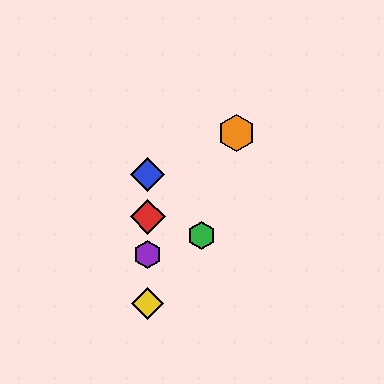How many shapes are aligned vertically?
4 shapes (the red diamond, the blue diamond, the yellow diamond, the purple hexagon) are aligned vertically.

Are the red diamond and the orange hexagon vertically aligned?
No, the red diamond is at x≈148 and the orange hexagon is at x≈237.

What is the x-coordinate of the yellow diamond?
The yellow diamond is at x≈148.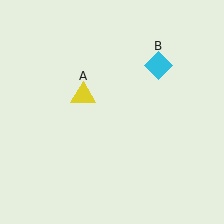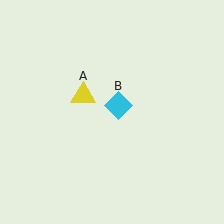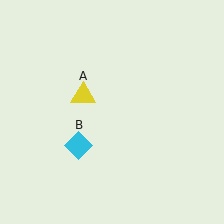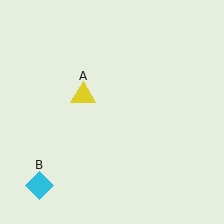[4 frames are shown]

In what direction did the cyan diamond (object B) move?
The cyan diamond (object B) moved down and to the left.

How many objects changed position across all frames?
1 object changed position: cyan diamond (object B).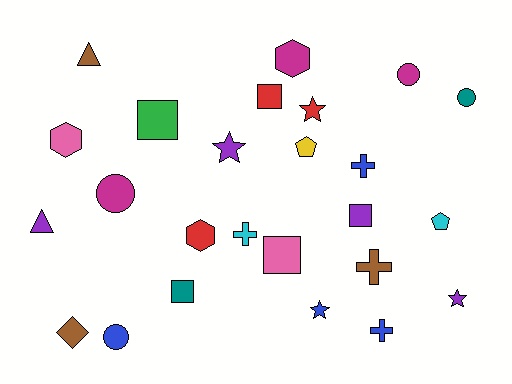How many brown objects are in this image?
There are 3 brown objects.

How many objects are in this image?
There are 25 objects.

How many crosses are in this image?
There are 4 crosses.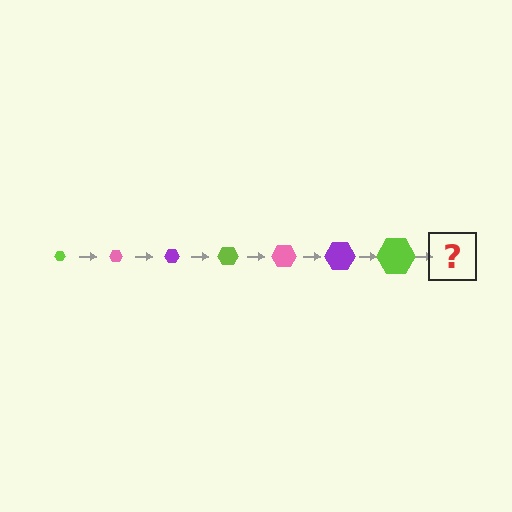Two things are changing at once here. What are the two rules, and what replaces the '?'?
The two rules are that the hexagon grows larger each step and the color cycles through lime, pink, and purple. The '?' should be a pink hexagon, larger than the previous one.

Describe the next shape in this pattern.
It should be a pink hexagon, larger than the previous one.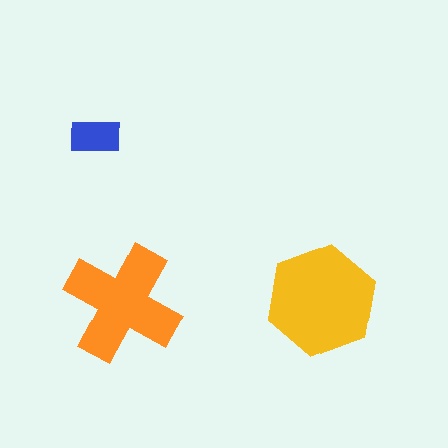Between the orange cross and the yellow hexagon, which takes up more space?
The yellow hexagon.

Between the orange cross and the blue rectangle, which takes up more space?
The orange cross.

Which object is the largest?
The yellow hexagon.